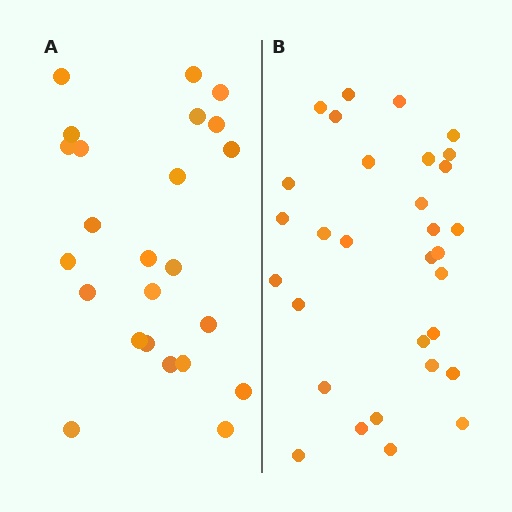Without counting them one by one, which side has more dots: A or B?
Region B (the right region) has more dots.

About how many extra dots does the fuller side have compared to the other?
Region B has roughly 8 or so more dots than region A.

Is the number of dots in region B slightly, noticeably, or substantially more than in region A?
Region B has noticeably more, but not dramatically so. The ratio is roughly 1.3 to 1.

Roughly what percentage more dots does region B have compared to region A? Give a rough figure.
About 30% more.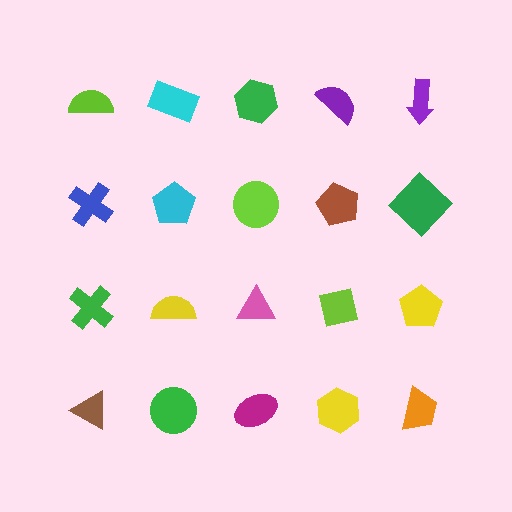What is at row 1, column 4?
A purple semicircle.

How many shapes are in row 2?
5 shapes.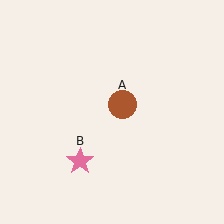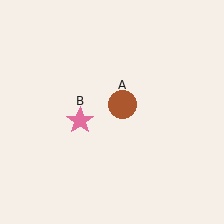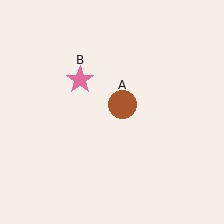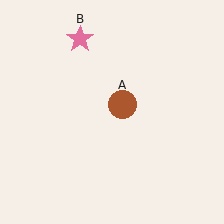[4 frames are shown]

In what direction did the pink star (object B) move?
The pink star (object B) moved up.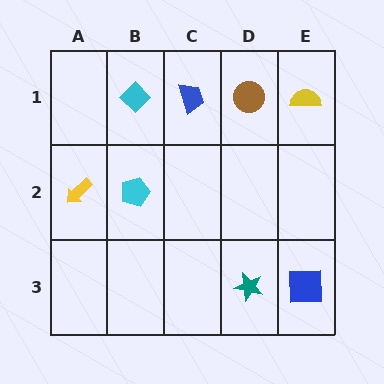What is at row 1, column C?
A blue trapezoid.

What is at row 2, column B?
A cyan pentagon.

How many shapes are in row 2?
2 shapes.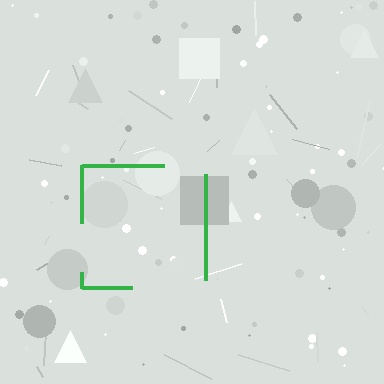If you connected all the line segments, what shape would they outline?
They would outline a square.